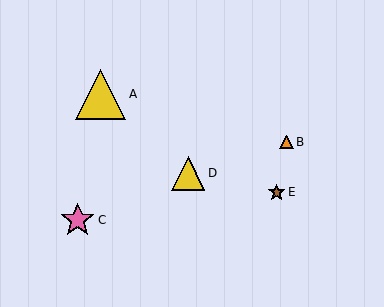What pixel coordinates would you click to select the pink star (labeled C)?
Click at (78, 220) to select the pink star C.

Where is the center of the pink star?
The center of the pink star is at (78, 220).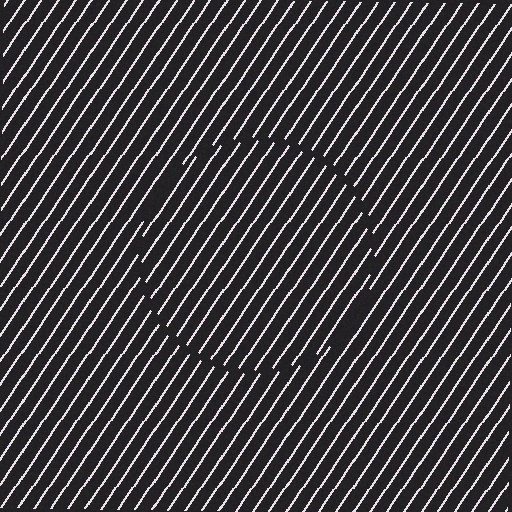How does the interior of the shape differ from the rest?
The interior of the shape contains the same grating, shifted by half a period — the contour is defined by the phase discontinuity where line-ends from the inner and outer gratings abut.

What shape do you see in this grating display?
An illusory circle. The interior of the shape contains the same grating, shifted by half a period — the contour is defined by the phase discontinuity where line-ends from the inner and outer gratings abut.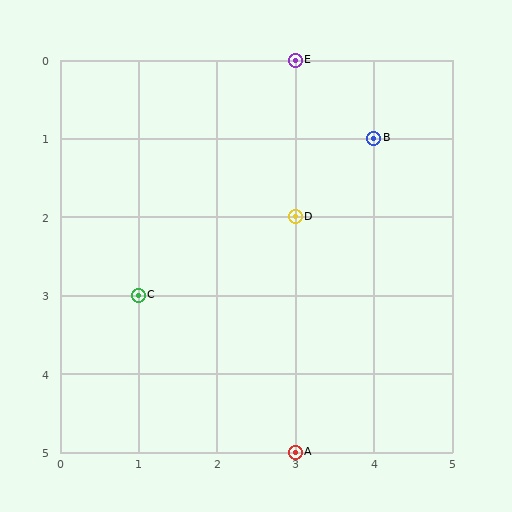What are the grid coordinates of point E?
Point E is at grid coordinates (3, 0).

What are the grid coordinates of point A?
Point A is at grid coordinates (3, 5).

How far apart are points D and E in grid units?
Points D and E are 2 rows apart.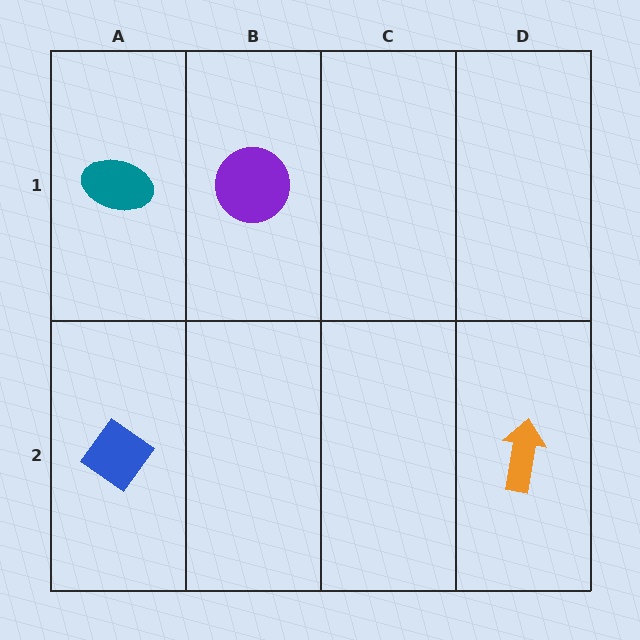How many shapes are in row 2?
2 shapes.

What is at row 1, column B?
A purple circle.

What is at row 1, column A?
A teal ellipse.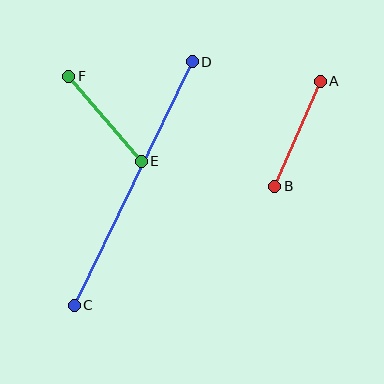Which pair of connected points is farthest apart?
Points C and D are farthest apart.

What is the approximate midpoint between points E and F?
The midpoint is at approximately (105, 119) pixels.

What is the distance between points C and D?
The distance is approximately 270 pixels.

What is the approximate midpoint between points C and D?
The midpoint is at approximately (133, 184) pixels.